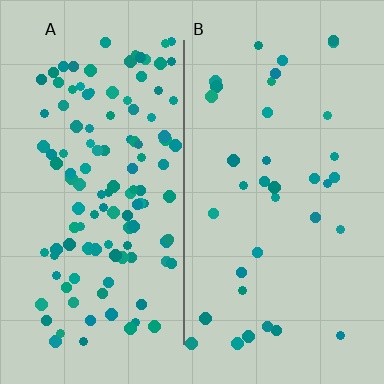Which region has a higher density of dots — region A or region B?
A (the left).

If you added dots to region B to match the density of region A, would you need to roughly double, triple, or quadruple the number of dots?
Approximately triple.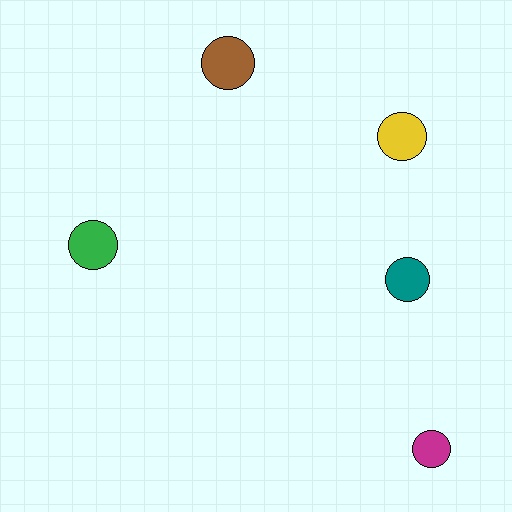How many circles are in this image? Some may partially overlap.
There are 5 circles.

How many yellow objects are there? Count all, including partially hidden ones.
There is 1 yellow object.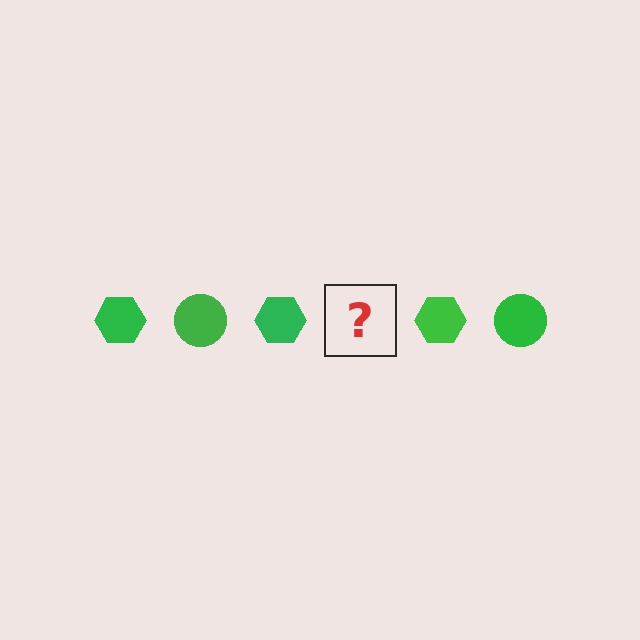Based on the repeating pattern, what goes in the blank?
The blank should be a green circle.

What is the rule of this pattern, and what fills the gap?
The rule is that the pattern cycles through hexagon, circle shapes in green. The gap should be filled with a green circle.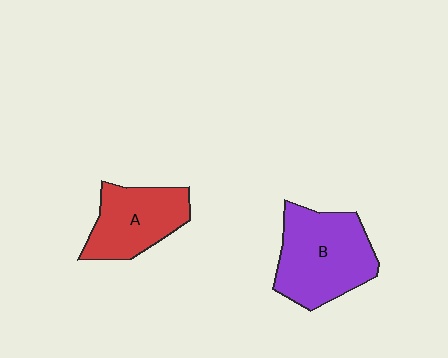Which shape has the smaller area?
Shape A (red).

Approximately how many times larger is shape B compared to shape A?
Approximately 1.3 times.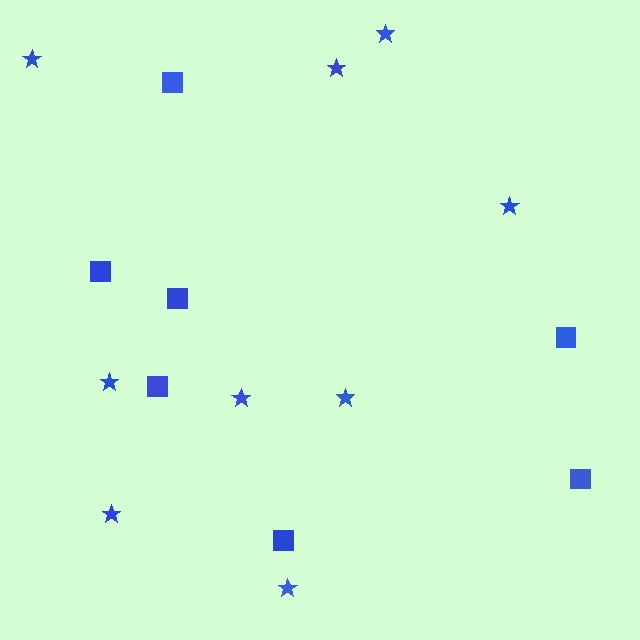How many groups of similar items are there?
There are 2 groups: one group of squares (7) and one group of stars (9).